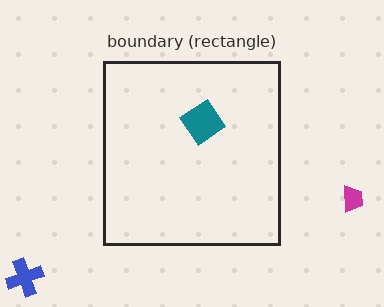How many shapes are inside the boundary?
1 inside, 2 outside.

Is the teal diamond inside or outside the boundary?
Inside.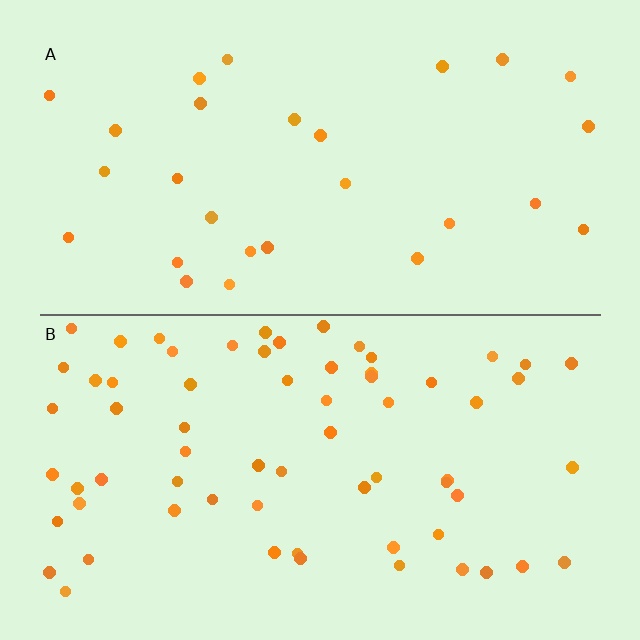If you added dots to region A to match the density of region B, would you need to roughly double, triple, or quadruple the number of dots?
Approximately double.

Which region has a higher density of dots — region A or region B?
B (the bottom).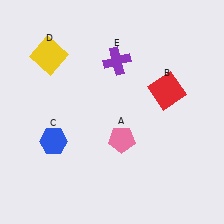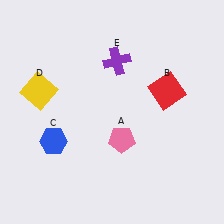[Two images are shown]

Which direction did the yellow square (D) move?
The yellow square (D) moved down.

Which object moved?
The yellow square (D) moved down.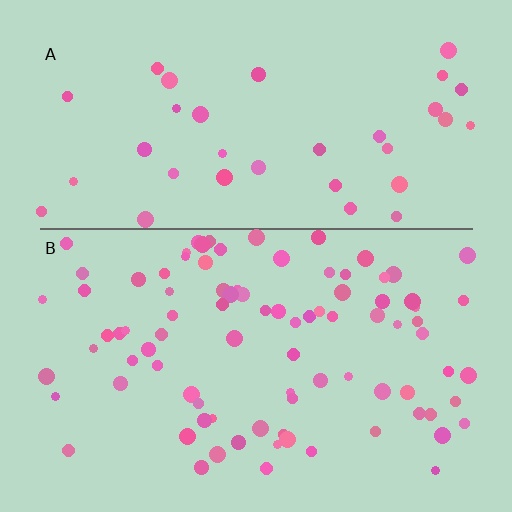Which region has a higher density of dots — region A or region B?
B (the bottom).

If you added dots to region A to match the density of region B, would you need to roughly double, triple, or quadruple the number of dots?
Approximately triple.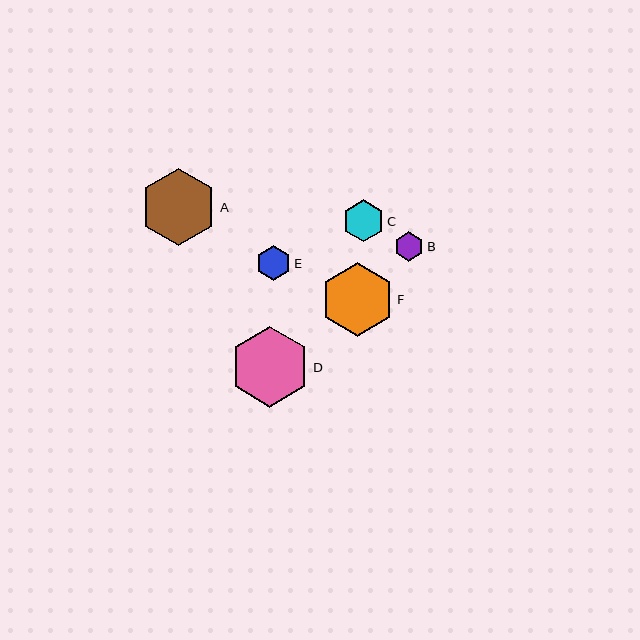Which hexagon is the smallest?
Hexagon B is the smallest with a size of approximately 29 pixels.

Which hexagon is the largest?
Hexagon D is the largest with a size of approximately 80 pixels.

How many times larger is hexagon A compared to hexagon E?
Hexagon A is approximately 2.2 times the size of hexagon E.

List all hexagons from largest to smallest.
From largest to smallest: D, A, F, C, E, B.